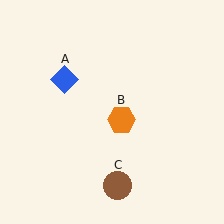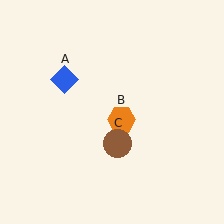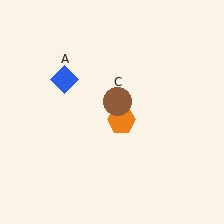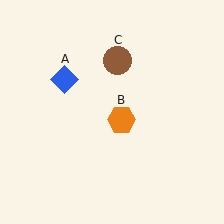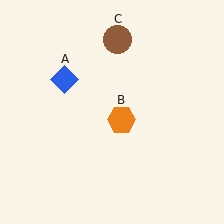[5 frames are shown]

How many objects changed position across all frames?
1 object changed position: brown circle (object C).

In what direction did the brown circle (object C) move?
The brown circle (object C) moved up.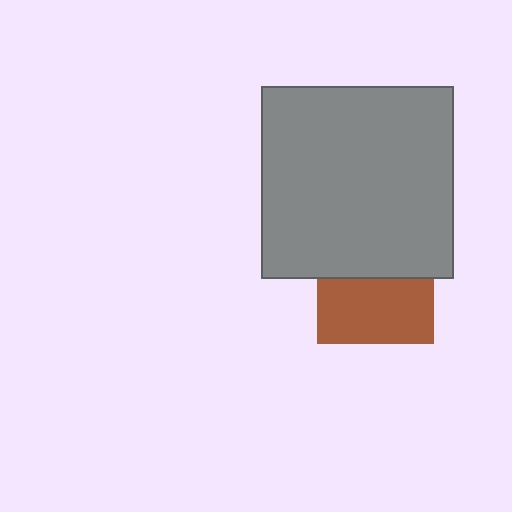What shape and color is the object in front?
The object in front is a gray square.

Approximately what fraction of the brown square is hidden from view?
Roughly 45% of the brown square is hidden behind the gray square.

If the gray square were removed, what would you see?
You would see the complete brown square.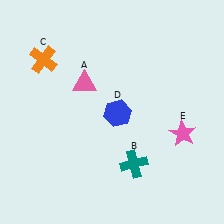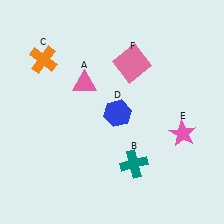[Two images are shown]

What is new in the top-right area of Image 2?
A pink square (F) was added in the top-right area of Image 2.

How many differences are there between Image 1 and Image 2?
There is 1 difference between the two images.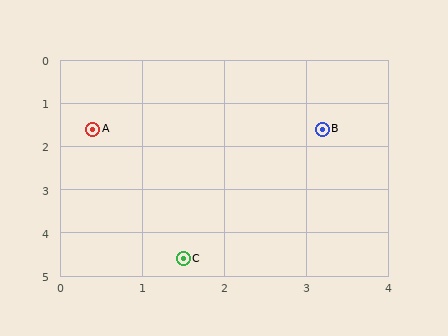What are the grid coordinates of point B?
Point B is at approximately (3.2, 1.6).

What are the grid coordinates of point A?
Point A is at approximately (0.4, 1.6).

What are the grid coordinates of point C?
Point C is at approximately (1.5, 4.6).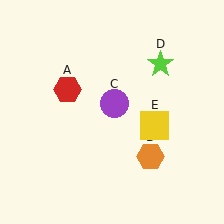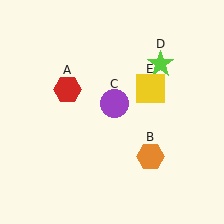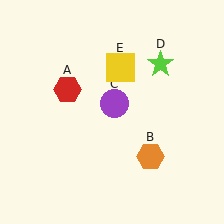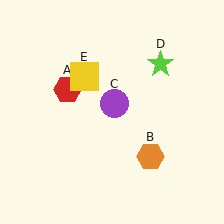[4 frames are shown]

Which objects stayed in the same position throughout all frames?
Red hexagon (object A) and orange hexagon (object B) and purple circle (object C) and lime star (object D) remained stationary.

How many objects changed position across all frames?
1 object changed position: yellow square (object E).